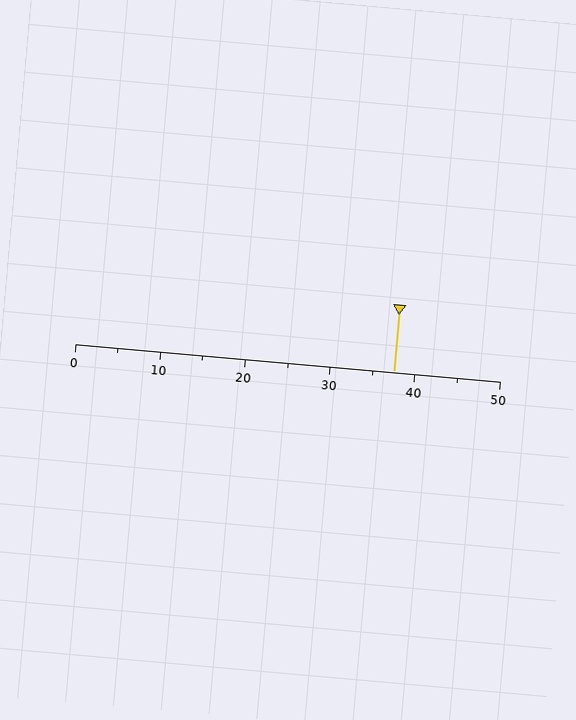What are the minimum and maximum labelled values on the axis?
The axis runs from 0 to 50.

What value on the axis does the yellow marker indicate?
The marker indicates approximately 37.5.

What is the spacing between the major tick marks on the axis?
The major ticks are spaced 10 apart.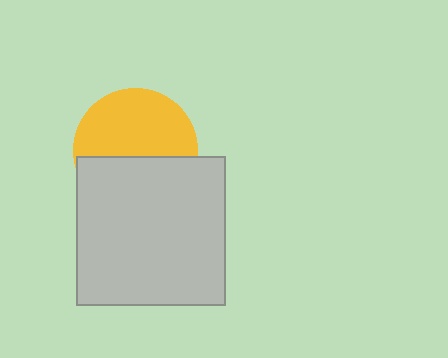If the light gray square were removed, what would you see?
You would see the complete yellow circle.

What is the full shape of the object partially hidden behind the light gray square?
The partially hidden object is a yellow circle.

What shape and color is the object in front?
The object in front is a light gray square.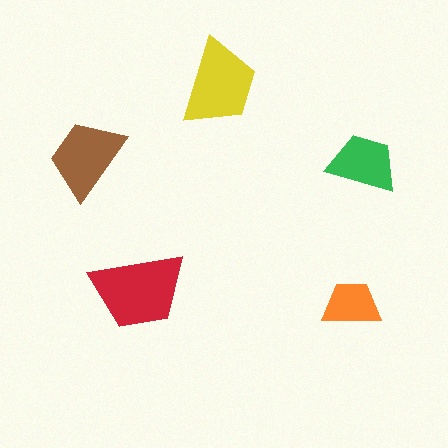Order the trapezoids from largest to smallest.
the red one, the yellow one, the brown one, the green one, the orange one.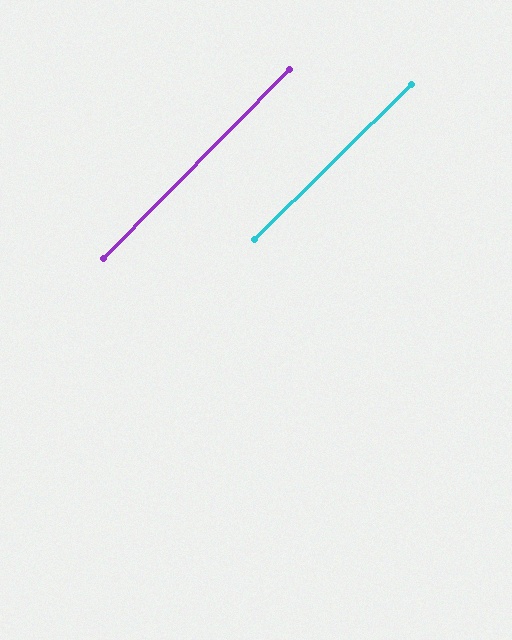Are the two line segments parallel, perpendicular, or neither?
Parallel — their directions differ by only 1.0°.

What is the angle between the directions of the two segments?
Approximately 1 degree.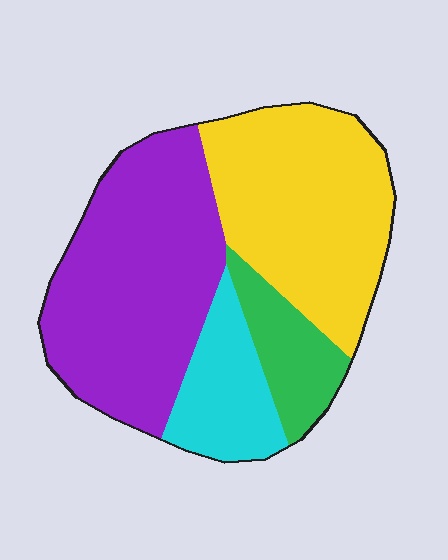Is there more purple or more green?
Purple.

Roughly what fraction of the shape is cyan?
Cyan covers 14% of the shape.